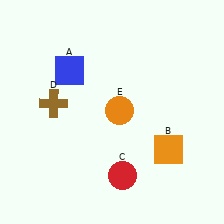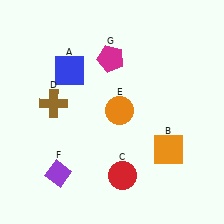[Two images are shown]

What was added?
A purple diamond (F), a magenta pentagon (G) were added in Image 2.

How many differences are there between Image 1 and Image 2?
There are 2 differences between the two images.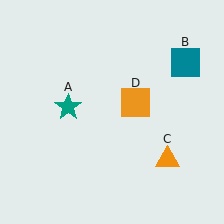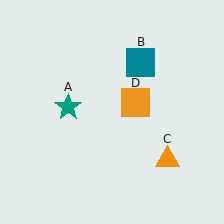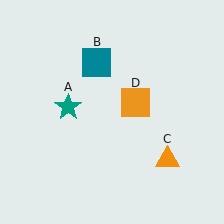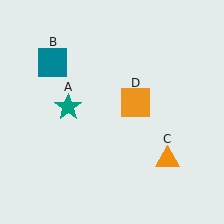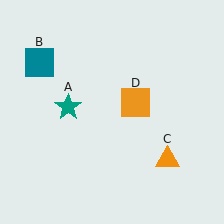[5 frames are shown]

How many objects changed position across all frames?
1 object changed position: teal square (object B).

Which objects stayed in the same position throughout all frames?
Teal star (object A) and orange triangle (object C) and orange square (object D) remained stationary.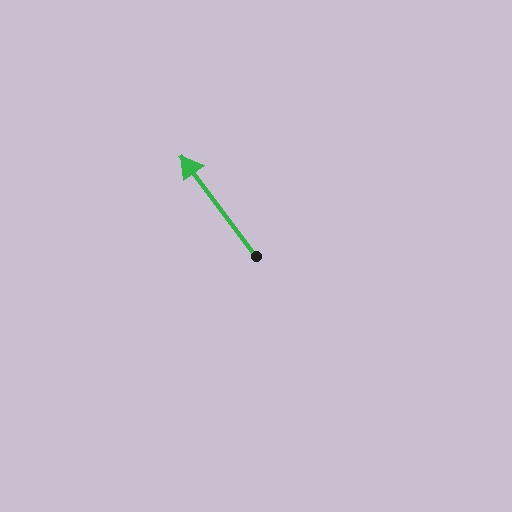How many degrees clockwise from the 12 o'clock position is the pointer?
Approximately 323 degrees.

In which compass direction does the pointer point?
Northwest.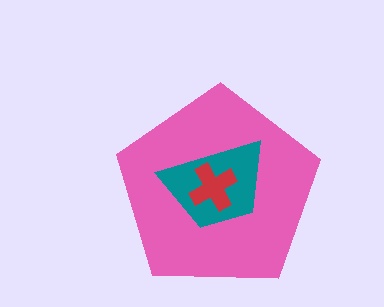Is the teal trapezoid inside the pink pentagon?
Yes.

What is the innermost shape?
The red cross.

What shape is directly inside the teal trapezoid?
The red cross.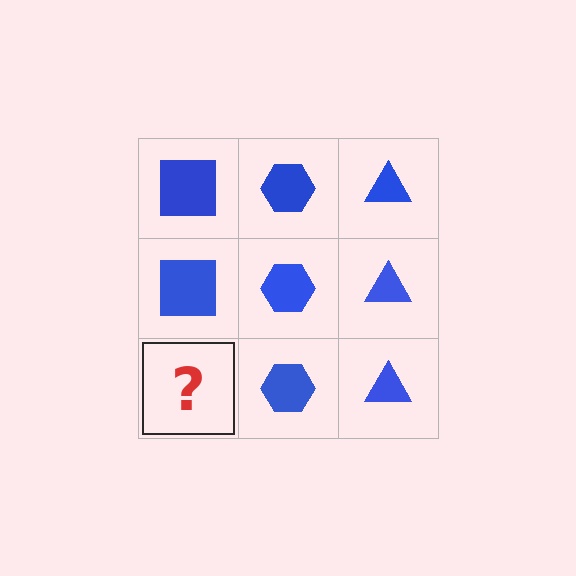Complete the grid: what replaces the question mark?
The question mark should be replaced with a blue square.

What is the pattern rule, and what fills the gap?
The rule is that each column has a consistent shape. The gap should be filled with a blue square.